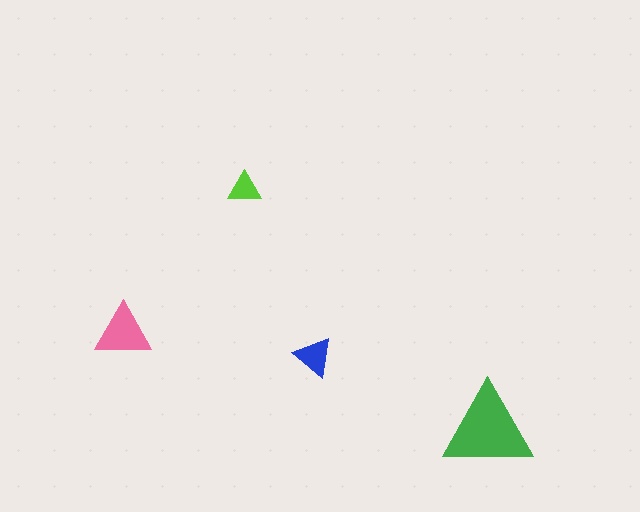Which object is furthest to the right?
The green triangle is rightmost.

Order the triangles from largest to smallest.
the green one, the pink one, the blue one, the lime one.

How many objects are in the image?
There are 4 objects in the image.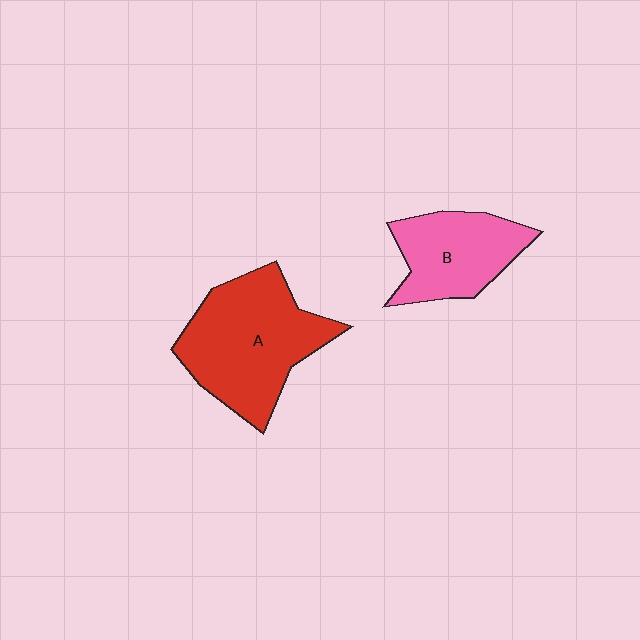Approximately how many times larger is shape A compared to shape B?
Approximately 1.5 times.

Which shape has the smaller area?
Shape B (pink).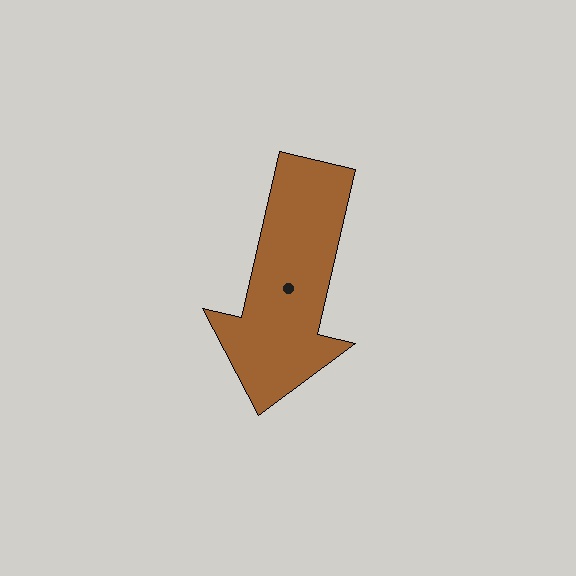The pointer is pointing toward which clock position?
Roughly 6 o'clock.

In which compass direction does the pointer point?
South.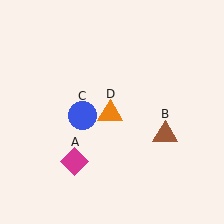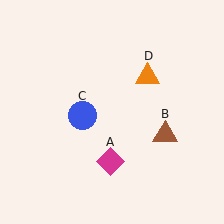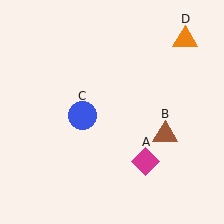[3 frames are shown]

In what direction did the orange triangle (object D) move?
The orange triangle (object D) moved up and to the right.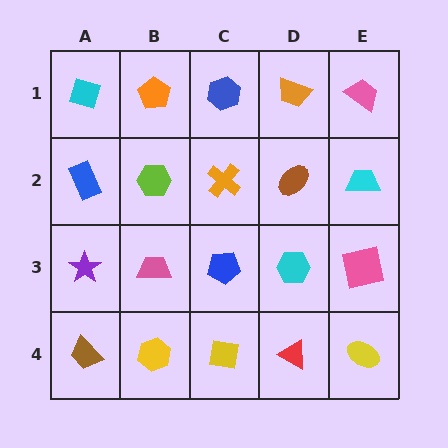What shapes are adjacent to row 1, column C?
An orange cross (row 2, column C), an orange pentagon (row 1, column B), an orange trapezoid (row 1, column D).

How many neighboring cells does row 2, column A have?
3.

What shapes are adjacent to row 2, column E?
A pink trapezoid (row 1, column E), a pink square (row 3, column E), a brown ellipse (row 2, column D).